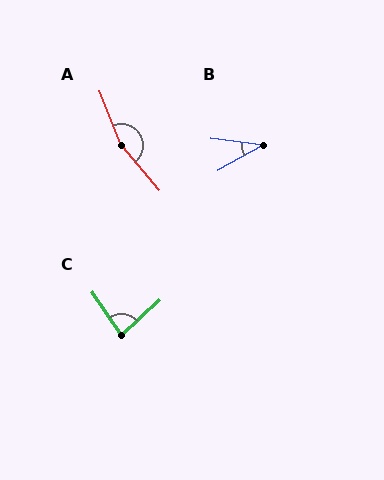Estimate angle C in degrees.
Approximately 81 degrees.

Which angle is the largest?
A, at approximately 162 degrees.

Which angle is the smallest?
B, at approximately 36 degrees.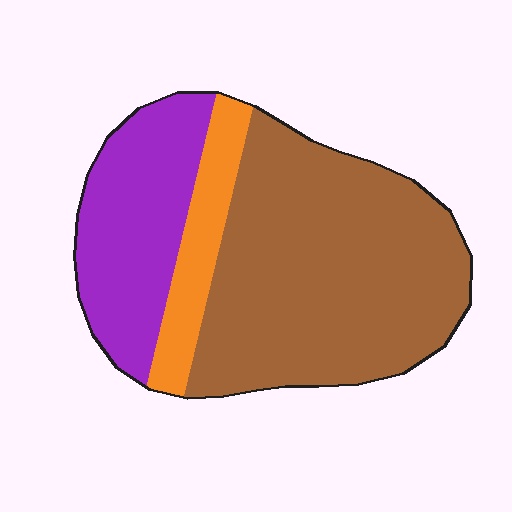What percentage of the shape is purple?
Purple takes up between a sixth and a third of the shape.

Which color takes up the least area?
Orange, at roughly 15%.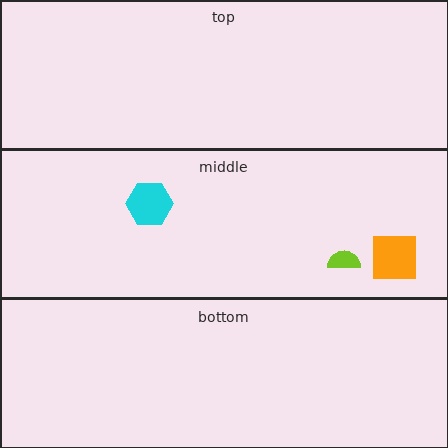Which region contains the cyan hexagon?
The middle region.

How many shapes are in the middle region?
3.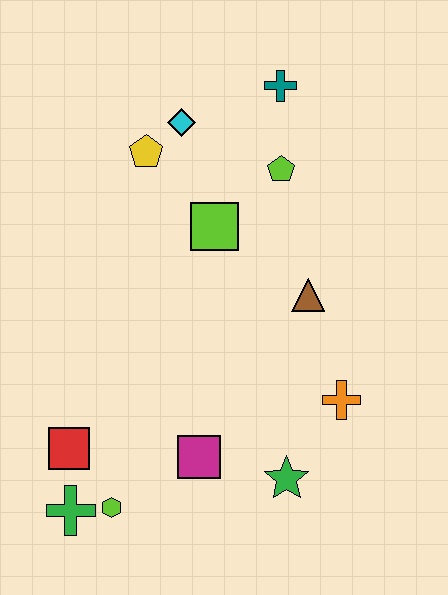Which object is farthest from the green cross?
The teal cross is farthest from the green cross.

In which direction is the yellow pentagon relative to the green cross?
The yellow pentagon is above the green cross.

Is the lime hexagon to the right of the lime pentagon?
No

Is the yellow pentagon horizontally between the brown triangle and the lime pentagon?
No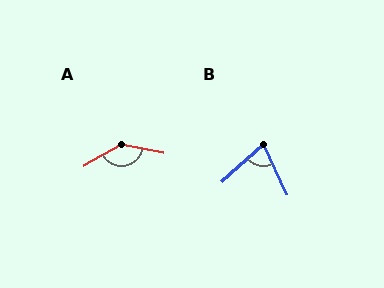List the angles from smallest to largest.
B (73°), A (138°).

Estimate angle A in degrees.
Approximately 138 degrees.